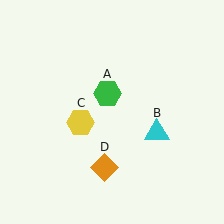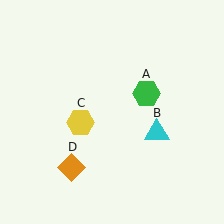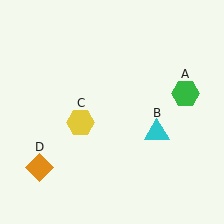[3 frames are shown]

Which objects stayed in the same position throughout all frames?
Cyan triangle (object B) and yellow hexagon (object C) remained stationary.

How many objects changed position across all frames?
2 objects changed position: green hexagon (object A), orange diamond (object D).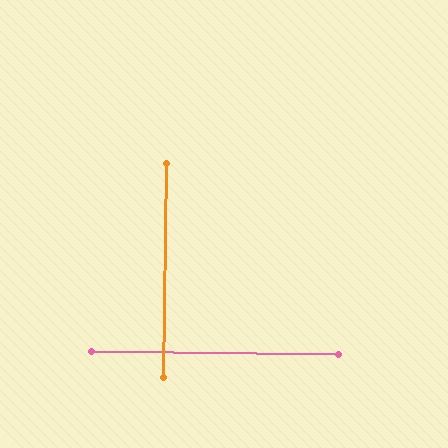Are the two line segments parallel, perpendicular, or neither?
Perpendicular — they meet at approximately 90°.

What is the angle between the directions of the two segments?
Approximately 90 degrees.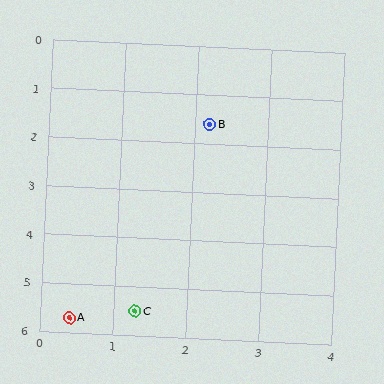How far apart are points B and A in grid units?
Points B and A are about 4.5 grid units apart.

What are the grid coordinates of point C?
Point C is at approximately (1.3, 5.5).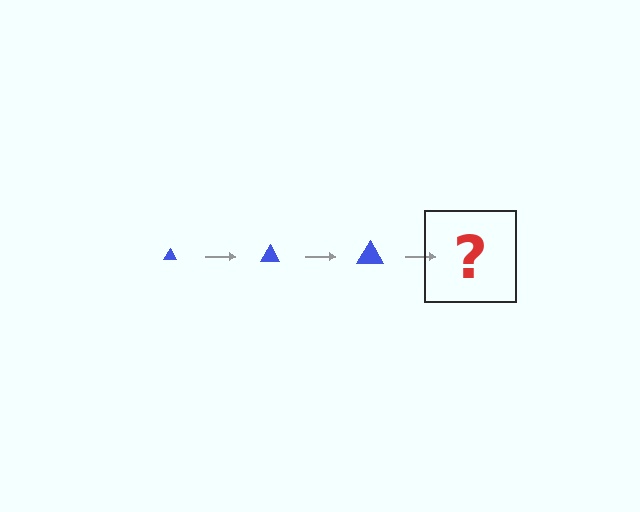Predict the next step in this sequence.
The next step is a blue triangle, larger than the previous one.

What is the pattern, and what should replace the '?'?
The pattern is that the triangle gets progressively larger each step. The '?' should be a blue triangle, larger than the previous one.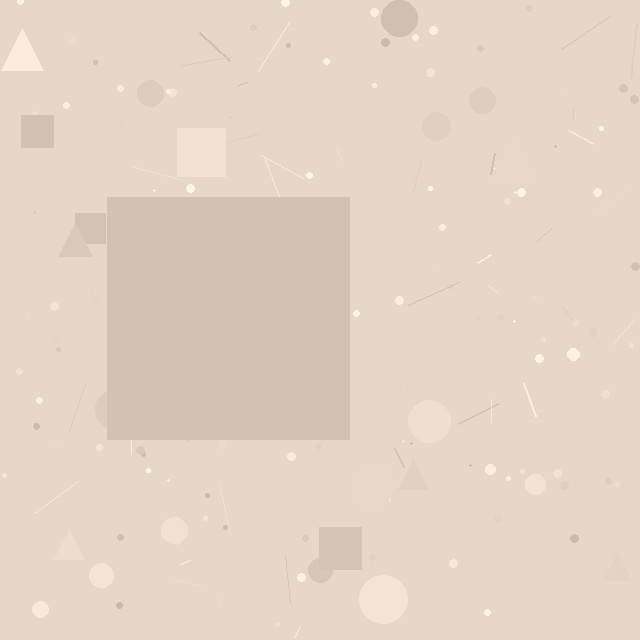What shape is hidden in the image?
A square is hidden in the image.